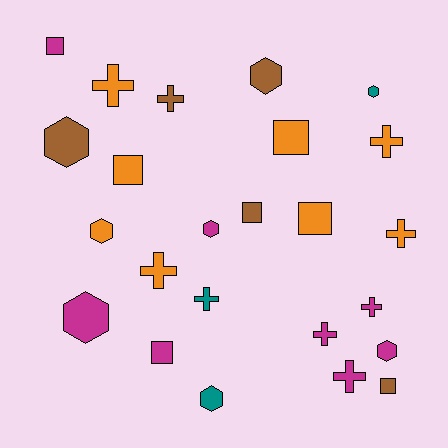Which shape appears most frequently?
Cross, with 9 objects.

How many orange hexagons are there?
There is 1 orange hexagon.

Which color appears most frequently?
Magenta, with 8 objects.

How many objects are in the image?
There are 24 objects.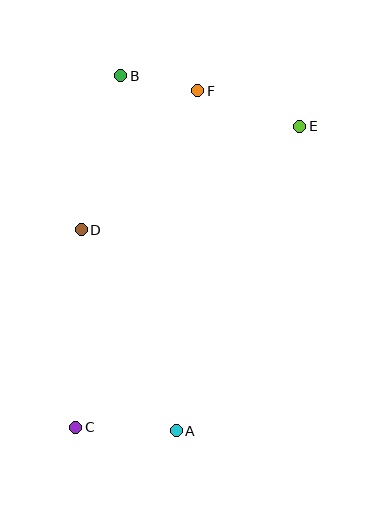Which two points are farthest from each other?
Points C and E are farthest from each other.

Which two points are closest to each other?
Points B and F are closest to each other.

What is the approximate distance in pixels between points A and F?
The distance between A and F is approximately 341 pixels.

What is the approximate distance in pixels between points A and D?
The distance between A and D is approximately 222 pixels.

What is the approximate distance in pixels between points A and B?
The distance between A and B is approximately 360 pixels.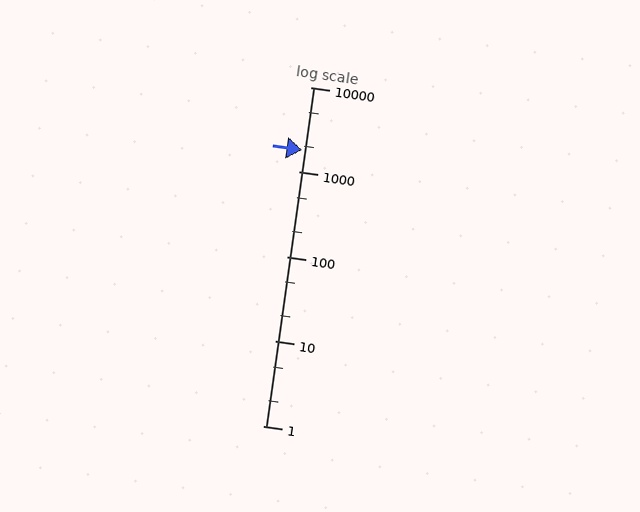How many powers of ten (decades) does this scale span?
The scale spans 4 decades, from 1 to 10000.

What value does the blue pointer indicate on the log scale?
The pointer indicates approximately 1800.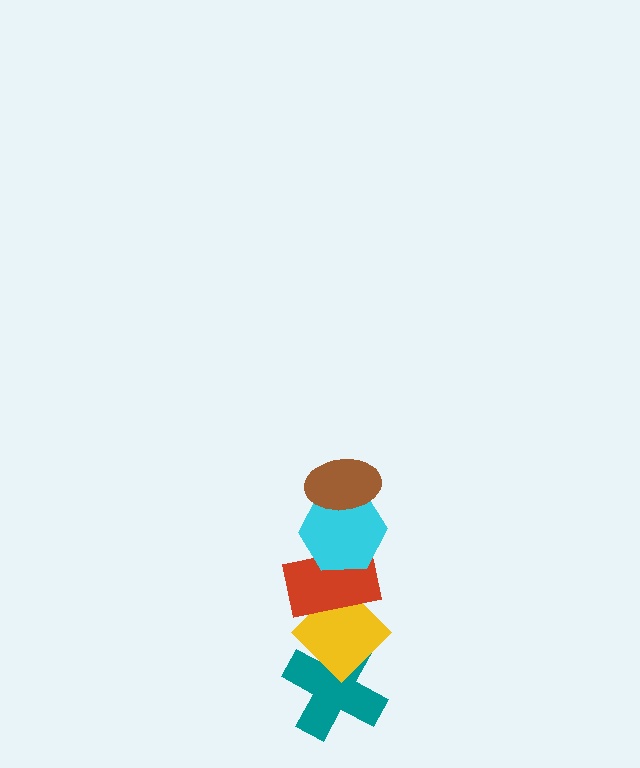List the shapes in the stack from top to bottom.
From top to bottom: the brown ellipse, the cyan hexagon, the red rectangle, the yellow diamond, the teal cross.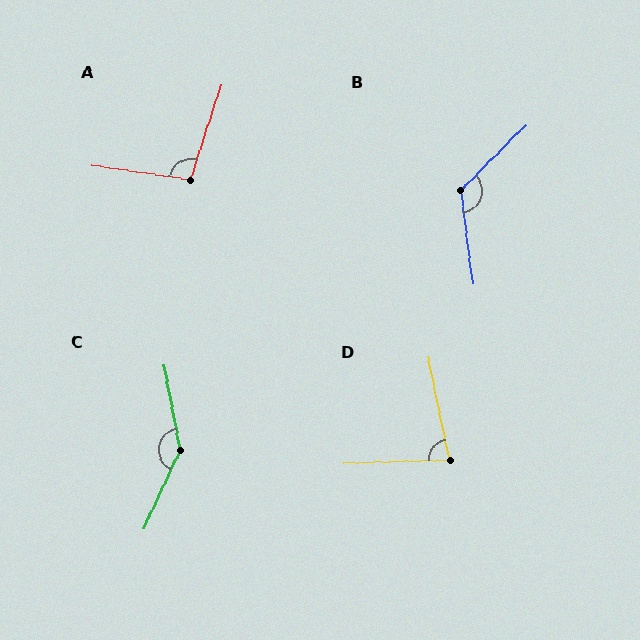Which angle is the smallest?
D, at approximately 80 degrees.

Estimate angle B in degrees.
Approximately 128 degrees.